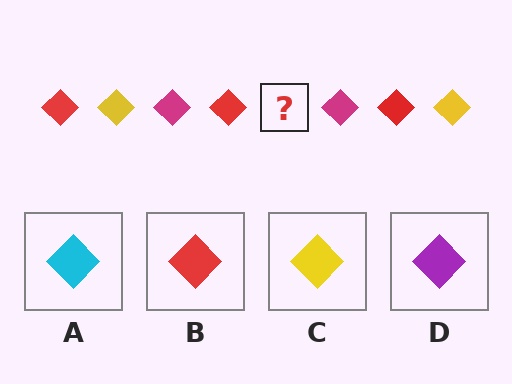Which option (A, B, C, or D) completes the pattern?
C.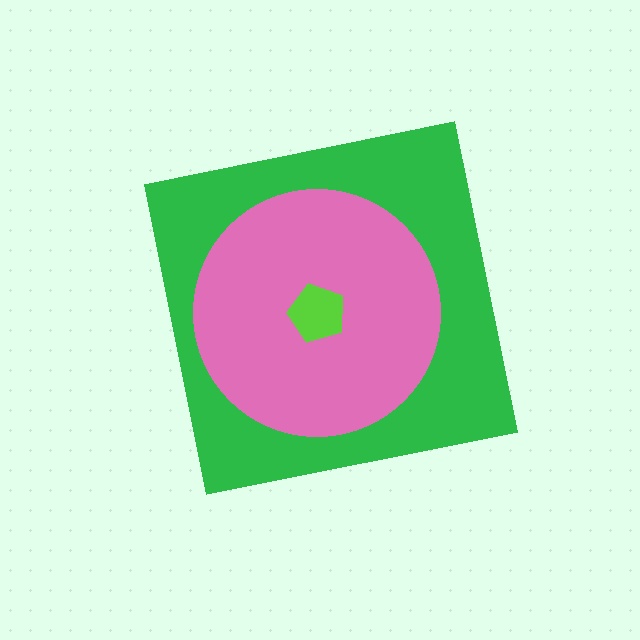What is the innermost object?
The lime pentagon.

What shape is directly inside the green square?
The pink circle.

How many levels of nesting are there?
3.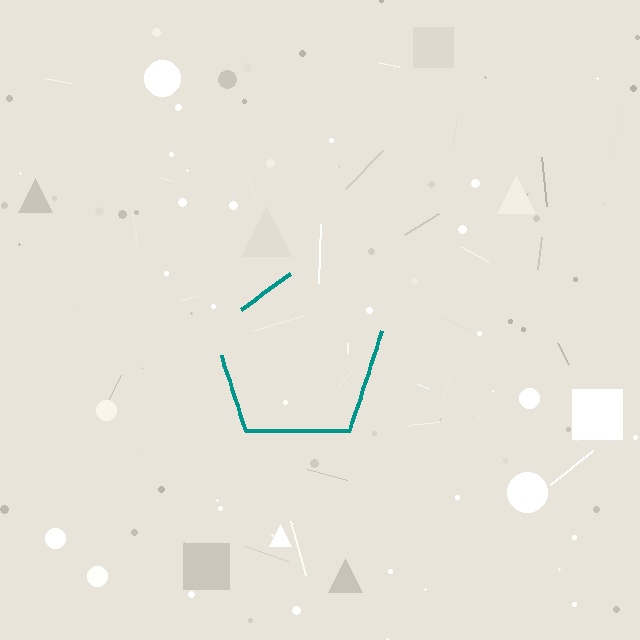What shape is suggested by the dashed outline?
The dashed outline suggests a pentagon.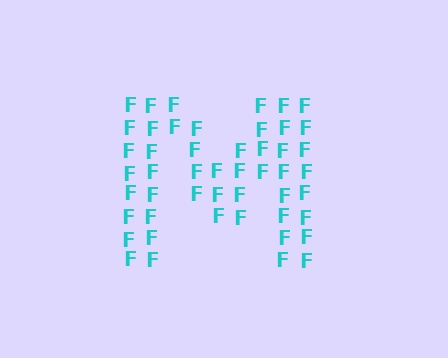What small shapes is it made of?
It is made of small letter F's.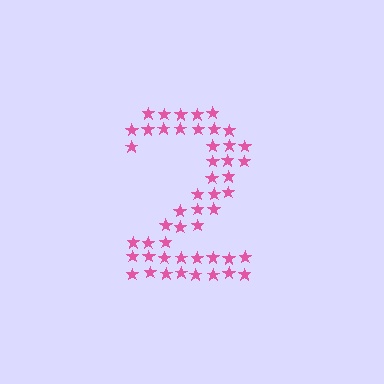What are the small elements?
The small elements are stars.